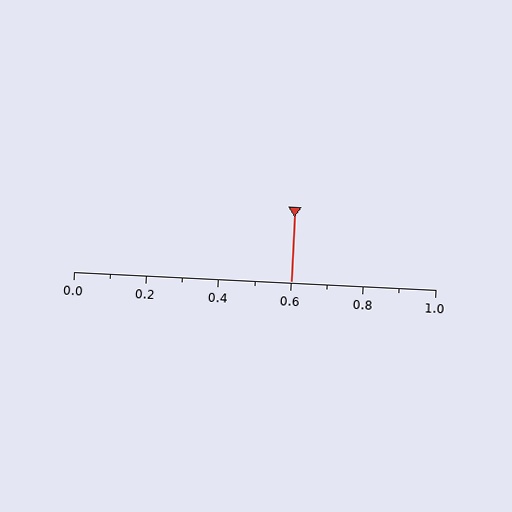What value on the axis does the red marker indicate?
The marker indicates approximately 0.6.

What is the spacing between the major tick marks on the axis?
The major ticks are spaced 0.2 apart.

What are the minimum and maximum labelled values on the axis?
The axis runs from 0.0 to 1.0.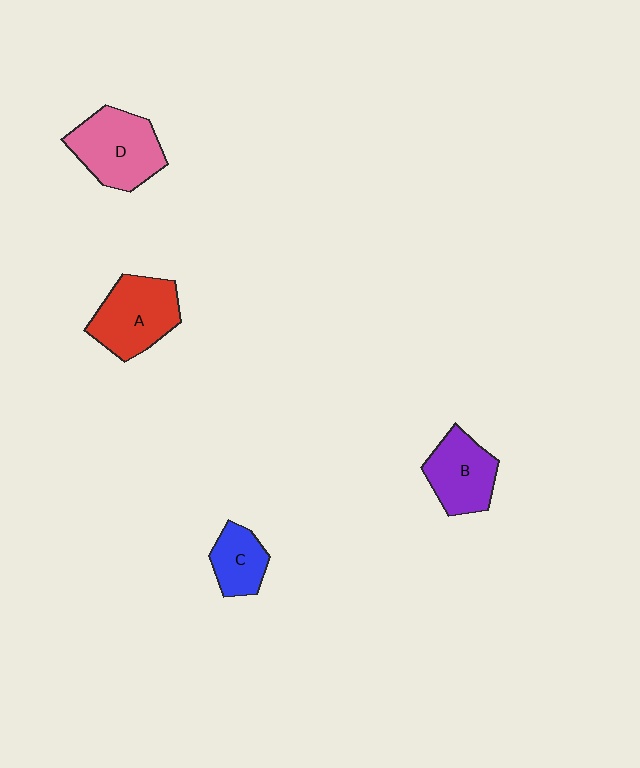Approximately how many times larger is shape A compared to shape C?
Approximately 1.7 times.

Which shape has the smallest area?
Shape C (blue).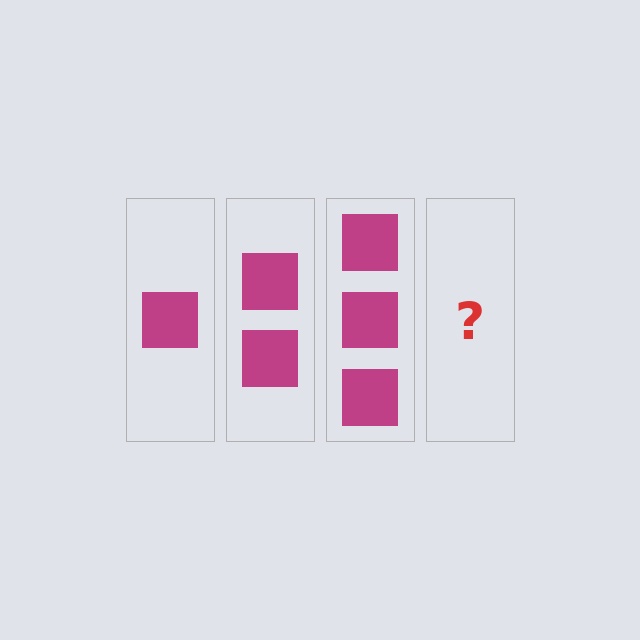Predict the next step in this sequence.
The next step is 4 squares.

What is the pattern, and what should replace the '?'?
The pattern is that each step adds one more square. The '?' should be 4 squares.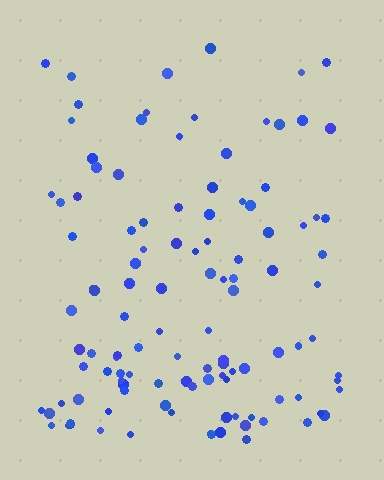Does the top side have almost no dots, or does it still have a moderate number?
Still a moderate number, just noticeably fewer than the bottom.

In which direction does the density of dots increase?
From top to bottom, with the bottom side densest.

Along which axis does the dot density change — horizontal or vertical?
Vertical.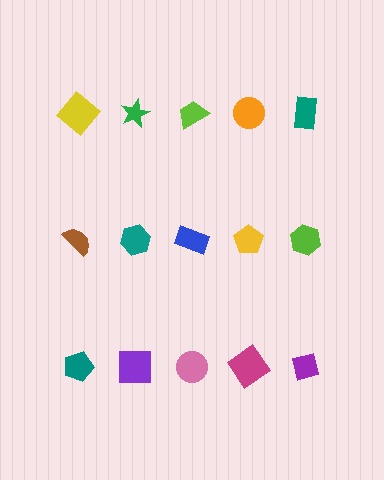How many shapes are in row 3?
5 shapes.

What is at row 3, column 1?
A teal pentagon.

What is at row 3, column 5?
A purple square.